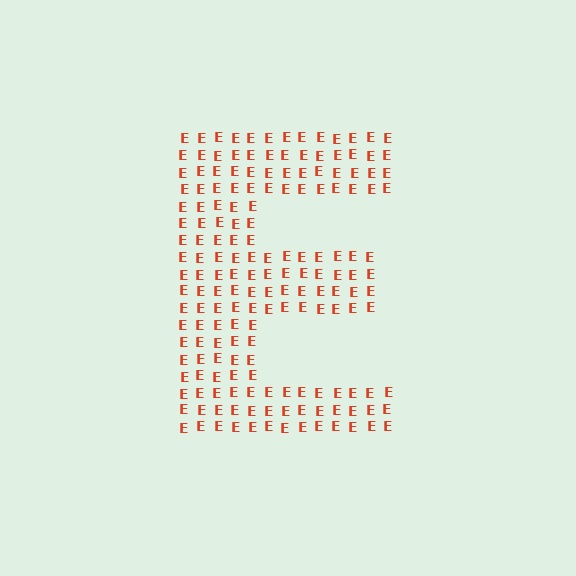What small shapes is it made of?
It is made of small letter E's.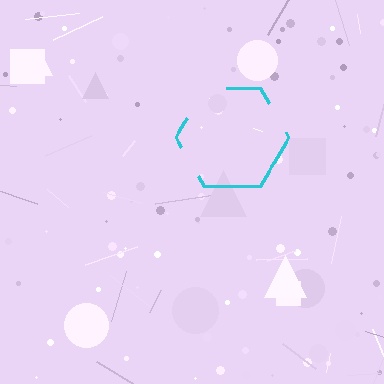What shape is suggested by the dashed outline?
The dashed outline suggests a hexagon.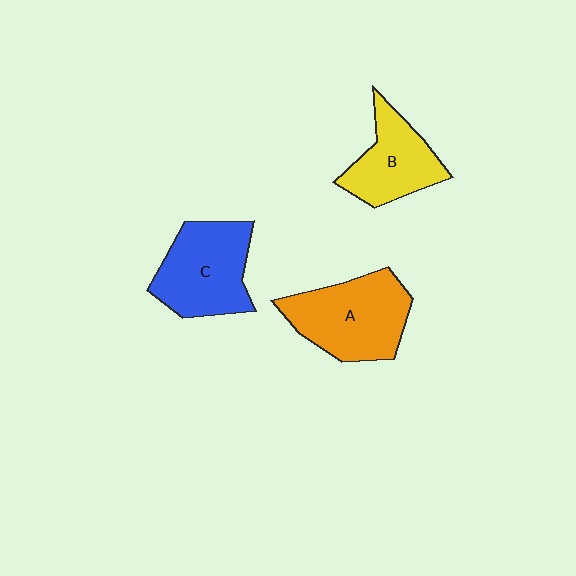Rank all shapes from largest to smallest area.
From largest to smallest: A (orange), C (blue), B (yellow).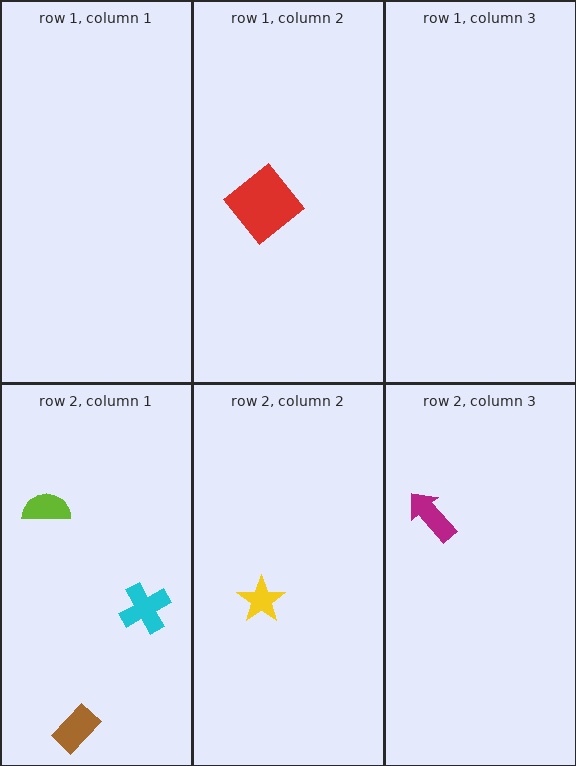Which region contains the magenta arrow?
The row 2, column 3 region.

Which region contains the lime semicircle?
The row 2, column 1 region.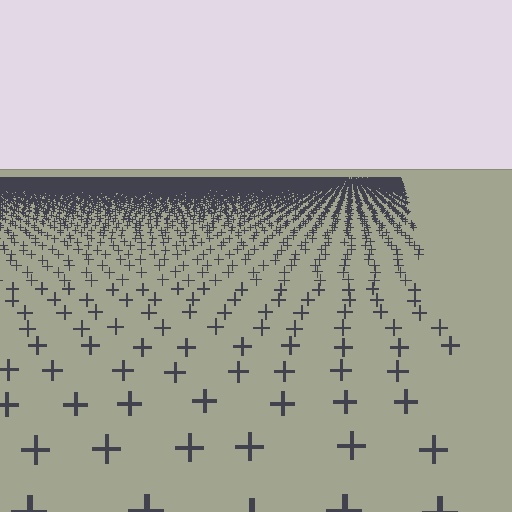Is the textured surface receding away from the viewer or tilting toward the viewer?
The surface is receding away from the viewer. Texture elements get smaller and denser toward the top.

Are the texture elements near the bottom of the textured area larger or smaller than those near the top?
Larger. Near the bottom, elements are closer to the viewer and appear at a bigger on-screen size.